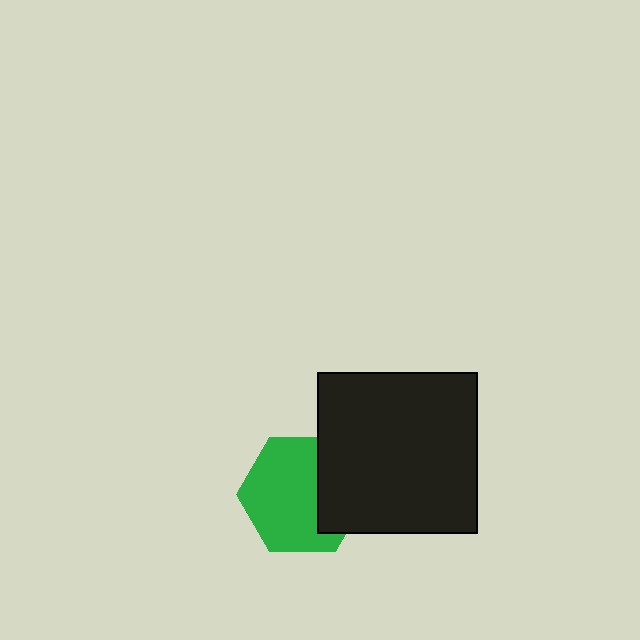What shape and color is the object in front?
The object in front is a black square.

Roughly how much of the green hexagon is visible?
Most of it is visible (roughly 69%).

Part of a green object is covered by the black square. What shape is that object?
It is a hexagon.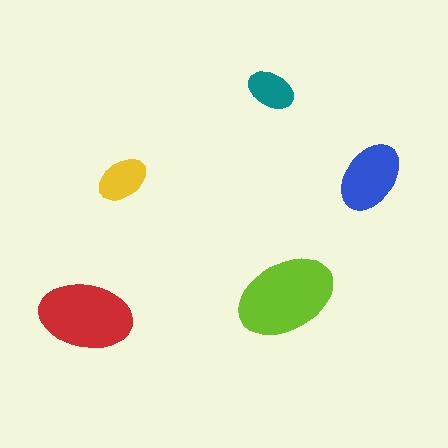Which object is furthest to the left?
The red ellipse is leftmost.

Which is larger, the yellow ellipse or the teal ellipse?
The yellow one.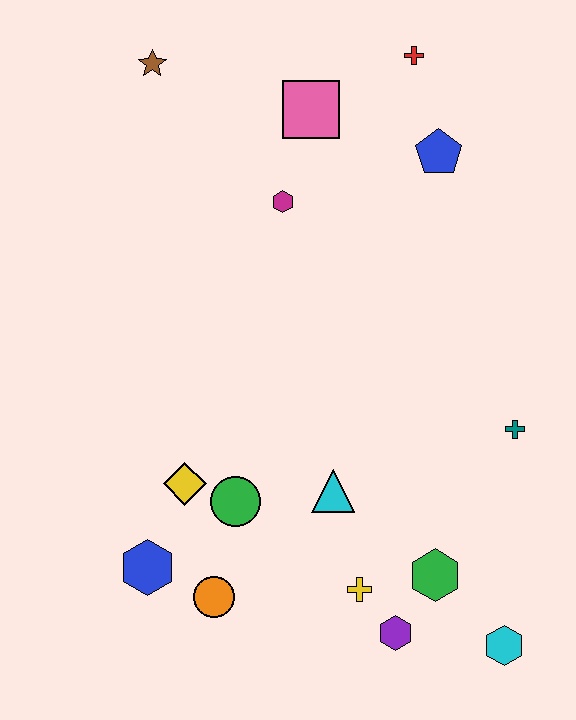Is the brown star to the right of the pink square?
No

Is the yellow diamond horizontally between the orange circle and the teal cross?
No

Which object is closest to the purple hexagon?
The yellow cross is closest to the purple hexagon.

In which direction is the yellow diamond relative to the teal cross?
The yellow diamond is to the left of the teal cross.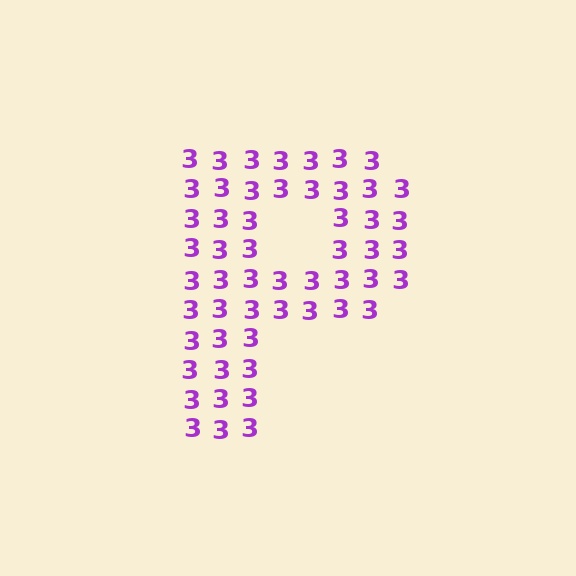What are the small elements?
The small elements are digit 3's.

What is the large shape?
The large shape is the letter P.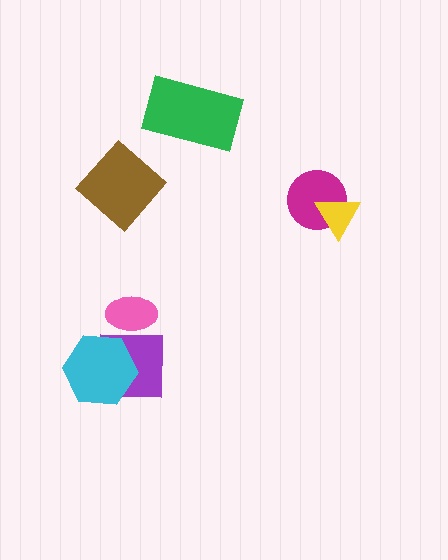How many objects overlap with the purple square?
2 objects overlap with the purple square.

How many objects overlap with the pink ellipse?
1 object overlaps with the pink ellipse.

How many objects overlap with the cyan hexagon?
1 object overlaps with the cyan hexagon.